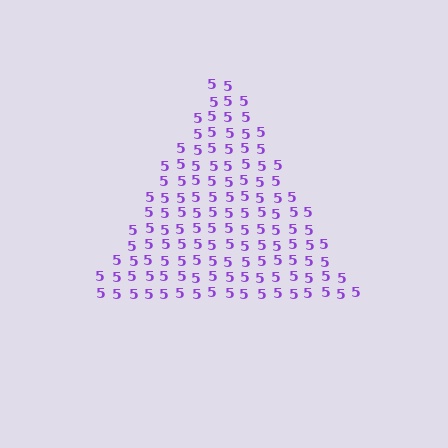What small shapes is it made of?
It is made of small digit 5's.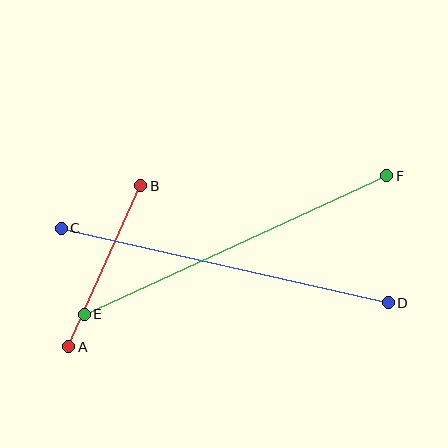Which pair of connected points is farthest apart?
Points C and D are farthest apart.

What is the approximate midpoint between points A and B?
The midpoint is at approximately (105, 266) pixels.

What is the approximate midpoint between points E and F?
The midpoint is at approximately (235, 245) pixels.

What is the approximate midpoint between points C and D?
The midpoint is at approximately (225, 265) pixels.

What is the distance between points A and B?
The distance is approximately 177 pixels.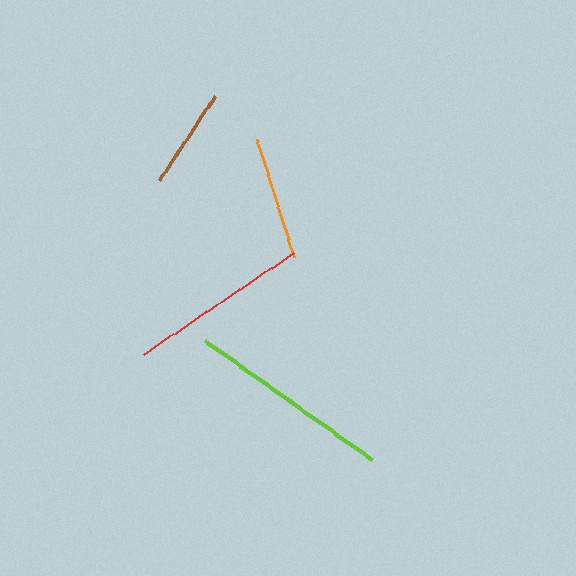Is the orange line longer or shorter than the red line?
The red line is longer than the orange line.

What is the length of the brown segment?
The brown segment is approximately 101 pixels long.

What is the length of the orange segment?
The orange segment is approximately 124 pixels long.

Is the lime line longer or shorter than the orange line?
The lime line is longer than the orange line.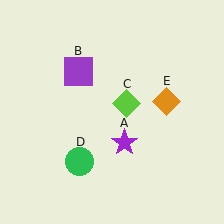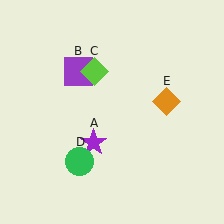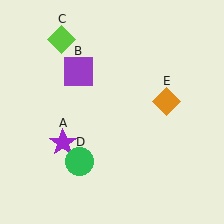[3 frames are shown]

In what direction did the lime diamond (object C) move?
The lime diamond (object C) moved up and to the left.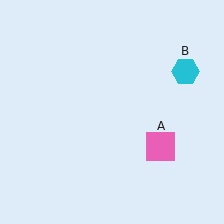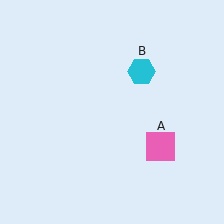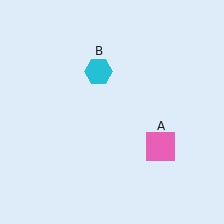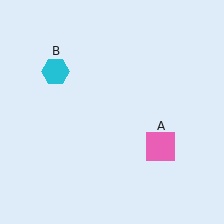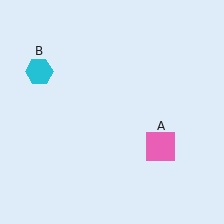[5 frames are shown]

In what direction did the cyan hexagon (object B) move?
The cyan hexagon (object B) moved left.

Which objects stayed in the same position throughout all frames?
Pink square (object A) remained stationary.